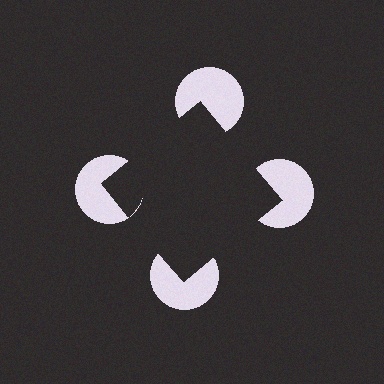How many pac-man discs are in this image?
There are 4 — one at each vertex of the illusory square.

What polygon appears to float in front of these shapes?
An illusory square — its edges are inferred from the aligned wedge cuts in the pac-man discs, not physically drawn.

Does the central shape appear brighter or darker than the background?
It typically appears slightly darker than the background, even though no actual brightness change is drawn.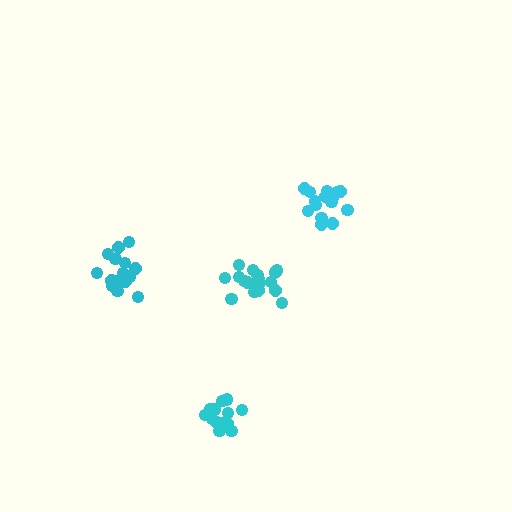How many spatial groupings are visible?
There are 4 spatial groupings.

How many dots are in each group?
Group 1: 16 dots, Group 2: 18 dots, Group 3: 16 dots, Group 4: 14 dots (64 total).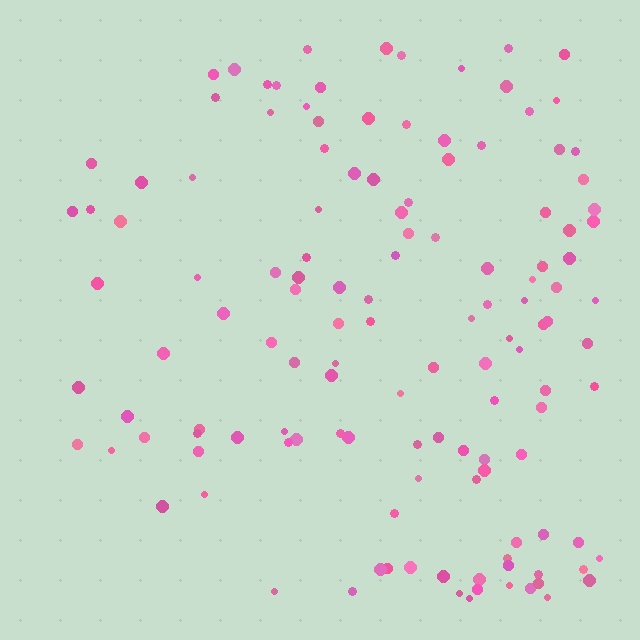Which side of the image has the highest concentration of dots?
The right.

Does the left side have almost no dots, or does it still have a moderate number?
Still a moderate number, just noticeably fewer than the right.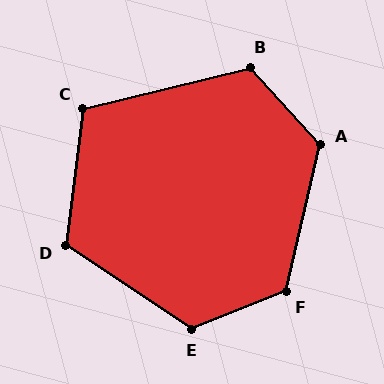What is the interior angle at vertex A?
Approximately 124 degrees (obtuse).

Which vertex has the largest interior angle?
F, at approximately 125 degrees.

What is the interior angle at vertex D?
Approximately 116 degrees (obtuse).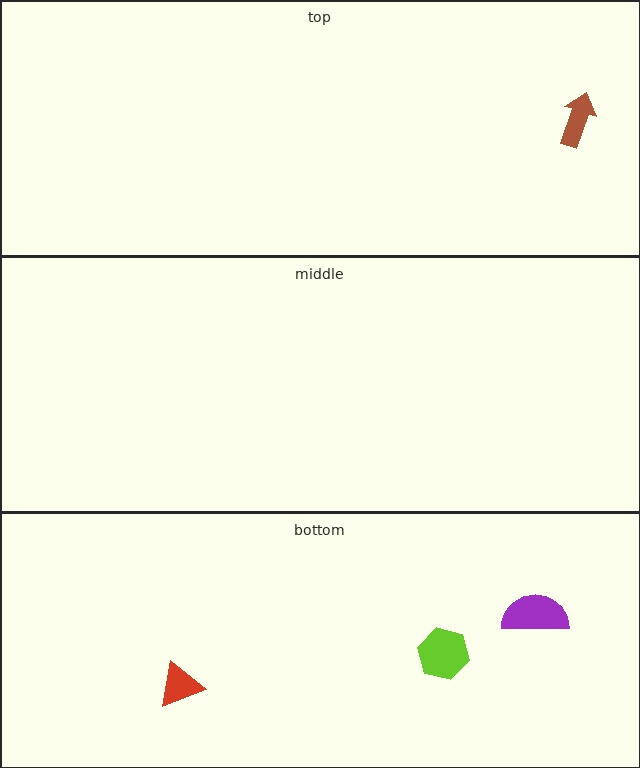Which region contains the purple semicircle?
The bottom region.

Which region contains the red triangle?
The bottom region.